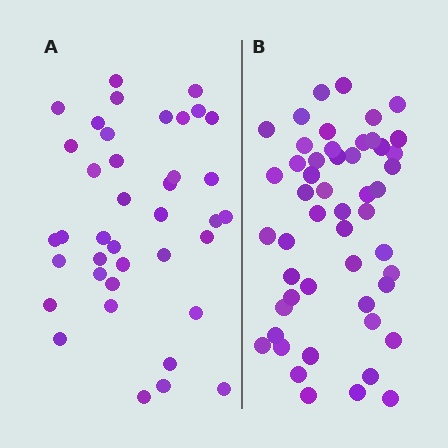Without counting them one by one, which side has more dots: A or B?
Region B (the right region) has more dots.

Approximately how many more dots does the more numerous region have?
Region B has roughly 12 or so more dots than region A.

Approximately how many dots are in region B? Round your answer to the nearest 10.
About 50 dots. (The exact count is 51, which rounds to 50.)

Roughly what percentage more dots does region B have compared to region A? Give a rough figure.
About 30% more.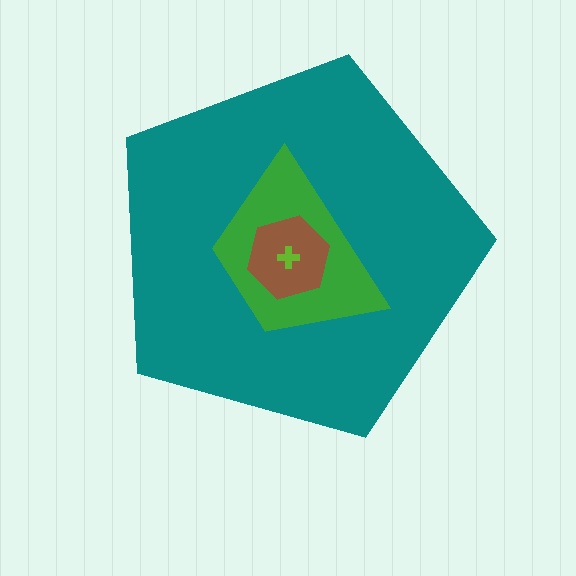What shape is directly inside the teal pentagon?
The green trapezoid.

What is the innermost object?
The lime cross.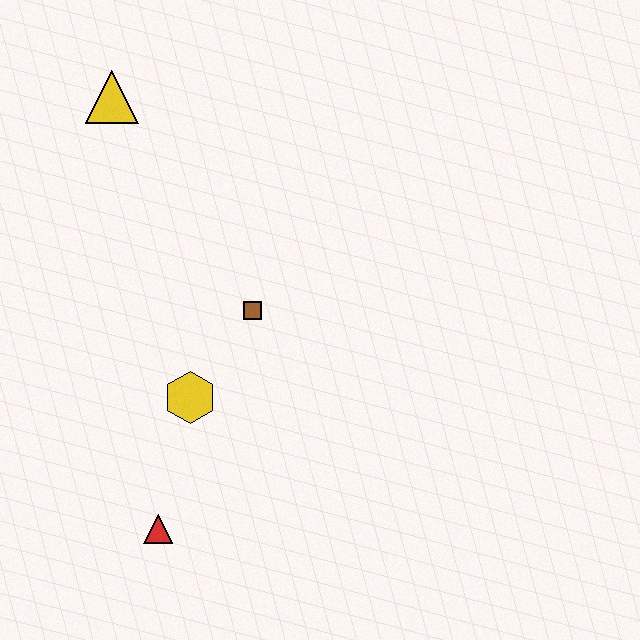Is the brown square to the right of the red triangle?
Yes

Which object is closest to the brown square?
The yellow hexagon is closest to the brown square.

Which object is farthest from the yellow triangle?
The red triangle is farthest from the yellow triangle.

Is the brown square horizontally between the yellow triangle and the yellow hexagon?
No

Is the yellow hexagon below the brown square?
Yes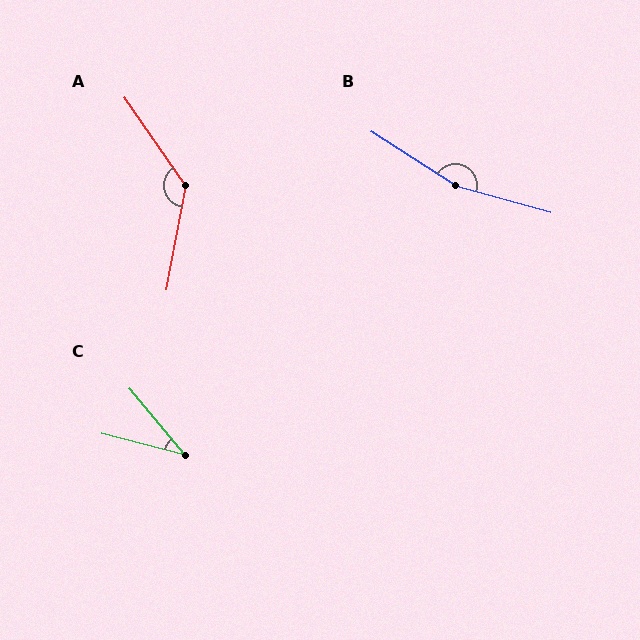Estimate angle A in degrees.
Approximately 135 degrees.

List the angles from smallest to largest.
C (36°), A (135°), B (163°).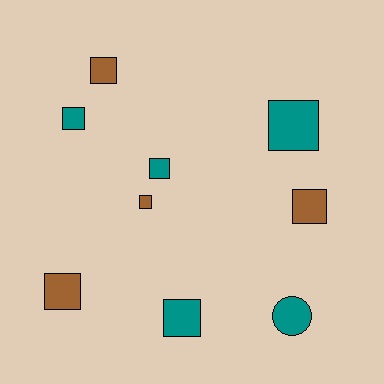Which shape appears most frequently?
Square, with 8 objects.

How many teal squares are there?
There are 4 teal squares.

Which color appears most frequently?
Teal, with 5 objects.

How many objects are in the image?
There are 9 objects.